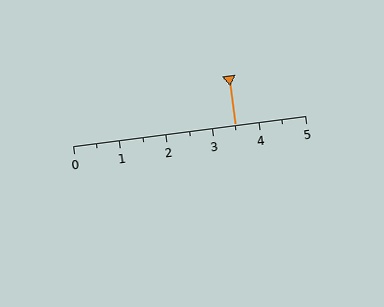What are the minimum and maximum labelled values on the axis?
The axis runs from 0 to 5.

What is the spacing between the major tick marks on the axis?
The major ticks are spaced 1 apart.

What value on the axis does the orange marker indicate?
The marker indicates approximately 3.5.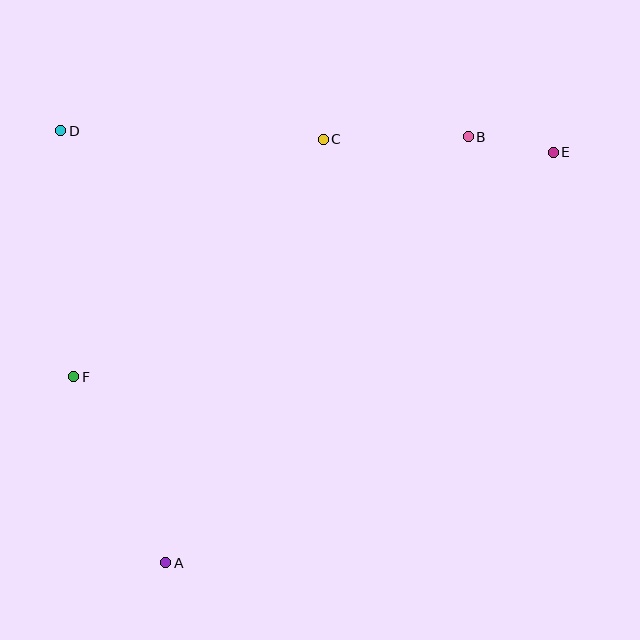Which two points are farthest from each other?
Points A and E are farthest from each other.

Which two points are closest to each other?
Points B and E are closest to each other.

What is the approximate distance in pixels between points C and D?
The distance between C and D is approximately 263 pixels.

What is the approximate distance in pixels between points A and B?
The distance between A and B is approximately 522 pixels.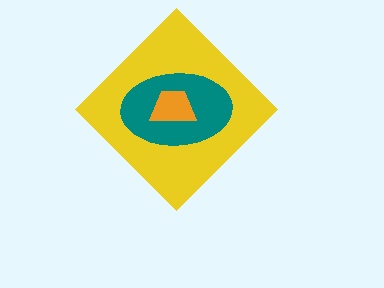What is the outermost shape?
The yellow diamond.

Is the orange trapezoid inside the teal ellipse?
Yes.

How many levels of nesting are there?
3.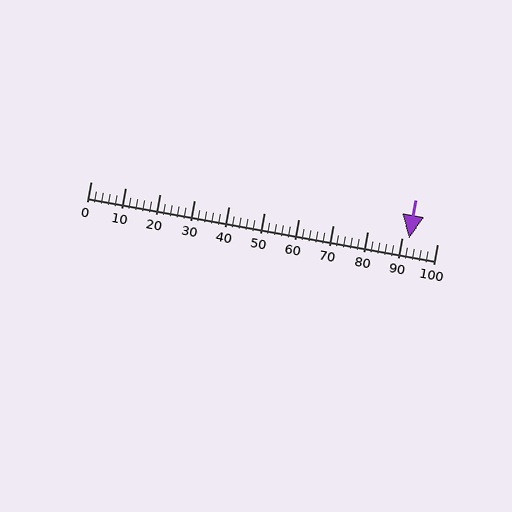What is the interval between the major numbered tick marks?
The major tick marks are spaced 10 units apart.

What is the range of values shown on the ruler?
The ruler shows values from 0 to 100.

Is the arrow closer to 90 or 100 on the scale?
The arrow is closer to 90.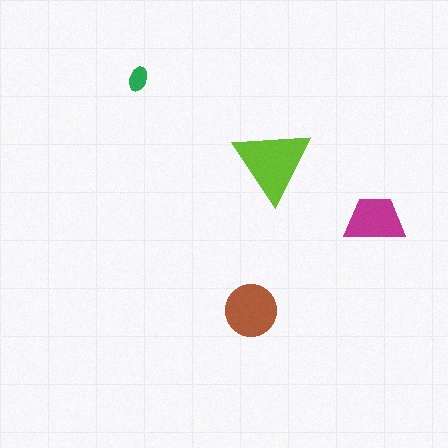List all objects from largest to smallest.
The lime triangle, the brown circle, the magenta trapezoid, the green ellipse.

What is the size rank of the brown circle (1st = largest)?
2nd.